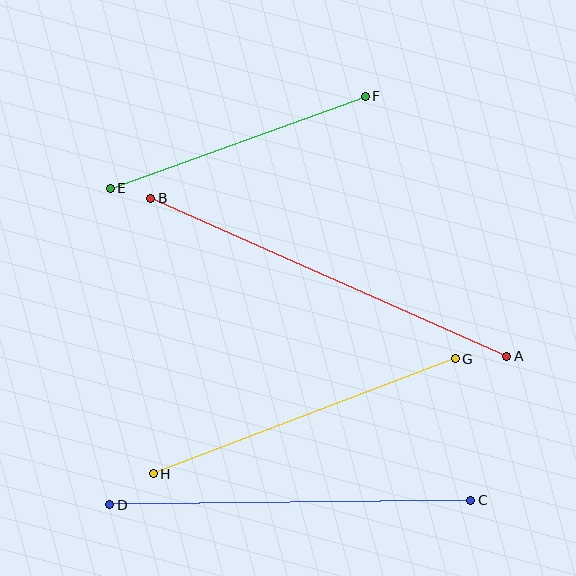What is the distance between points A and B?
The distance is approximately 390 pixels.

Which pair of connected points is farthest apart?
Points A and B are farthest apart.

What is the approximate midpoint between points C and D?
The midpoint is at approximately (290, 502) pixels.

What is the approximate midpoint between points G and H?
The midpoint is at approximately (304, 416) pixels.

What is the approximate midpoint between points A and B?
The midpoint is at approximately (329, 277) pixels.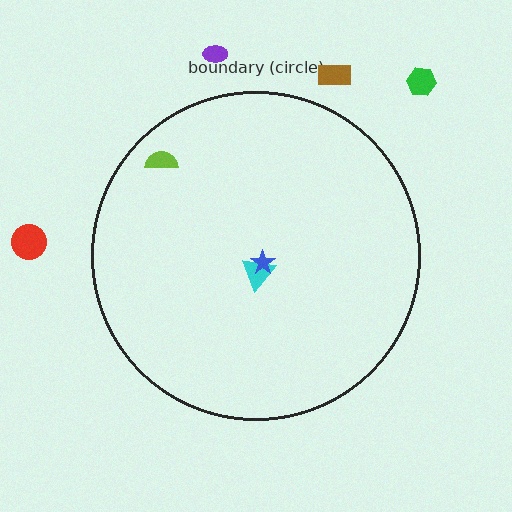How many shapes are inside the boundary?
3 inside, 4 outside.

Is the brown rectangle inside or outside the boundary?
Outside.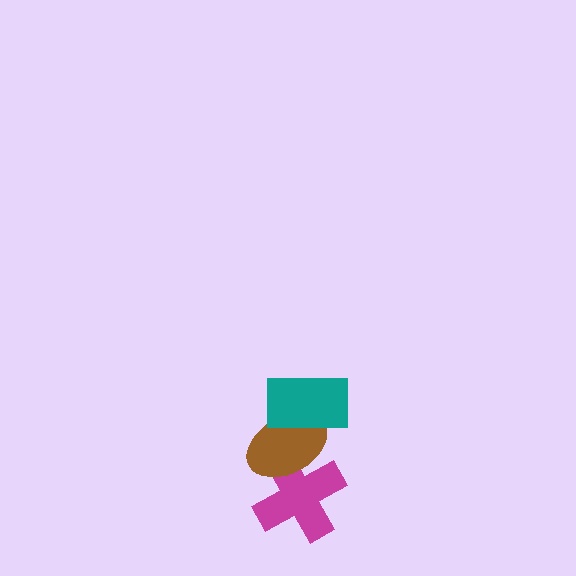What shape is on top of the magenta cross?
The brown ellipse is on top of the magenta cross.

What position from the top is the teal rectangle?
The teal rectangle is 1st from the top.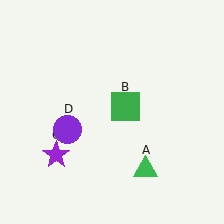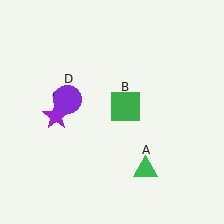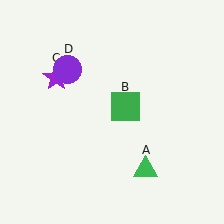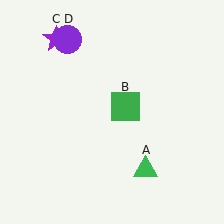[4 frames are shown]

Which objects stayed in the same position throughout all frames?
Green triangle (object A) and green square (object B) remained stationary.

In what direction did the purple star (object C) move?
The purple star (object C) moved up.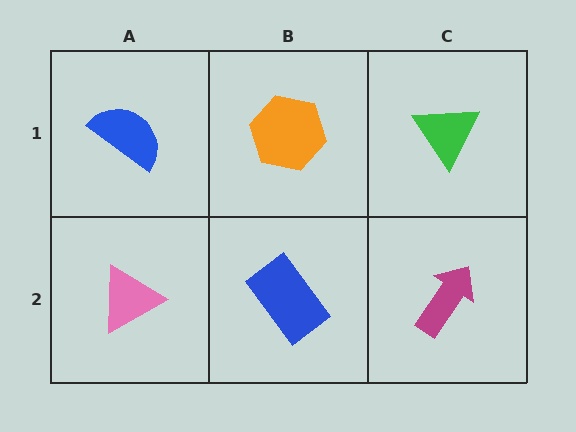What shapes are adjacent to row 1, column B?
A blue rectangle (row 2, column B), a blue semicircle (row 1, column A), a green triangle (row 1, column C).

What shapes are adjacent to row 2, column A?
A blue semicircle (row 1, column A), a blue rectangle (row 2, column B).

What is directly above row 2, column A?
A blue semicircle.